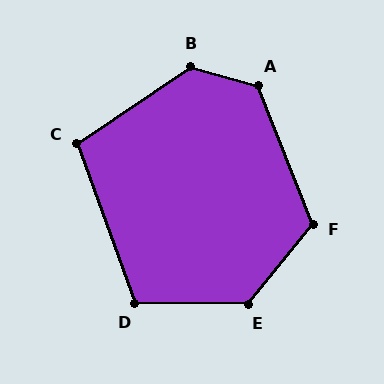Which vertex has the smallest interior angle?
C, at approximately 104 degrees.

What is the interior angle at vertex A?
Approximately 127 degrees (obtuse).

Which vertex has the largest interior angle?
B, at approximately 130 degrees.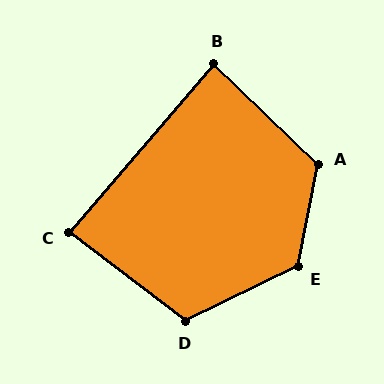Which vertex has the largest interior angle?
E, at approximately 127 degrees.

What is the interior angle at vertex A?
Approximately 122 degrees (obtuse).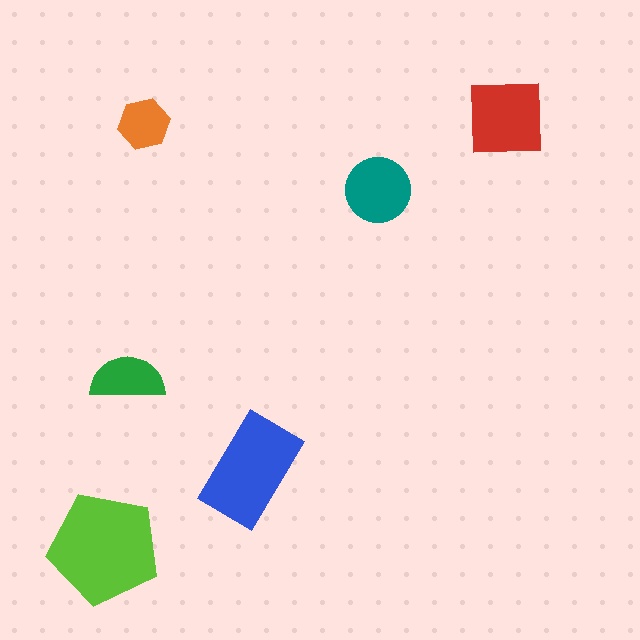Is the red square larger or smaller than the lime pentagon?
Smaller.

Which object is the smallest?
The orange hexagon.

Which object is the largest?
The lime pentagon.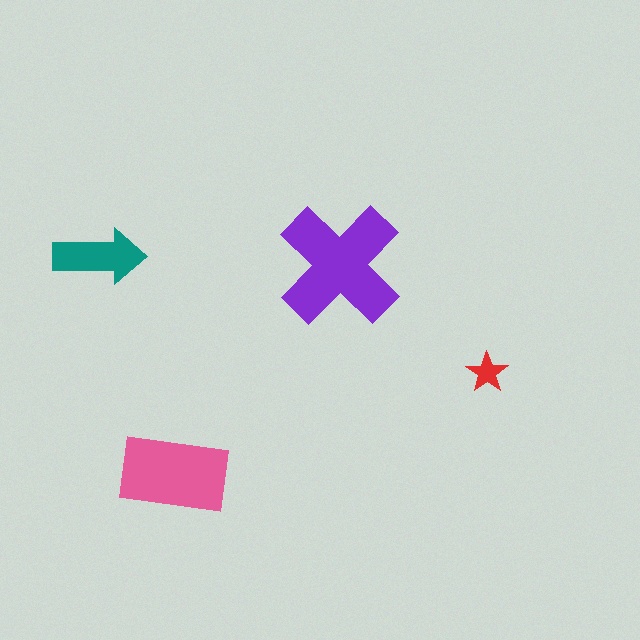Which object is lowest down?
The pink rectangle is bottommost.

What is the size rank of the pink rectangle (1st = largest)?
2nd.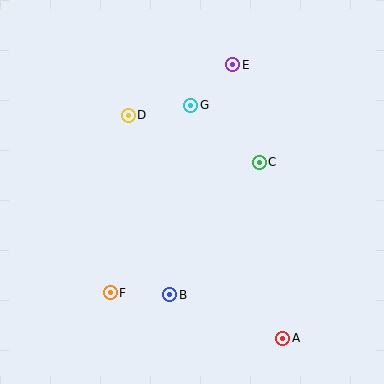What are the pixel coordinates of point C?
Point C is at (259, 162).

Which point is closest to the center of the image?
Point C at (259, 162) is closest to the center.